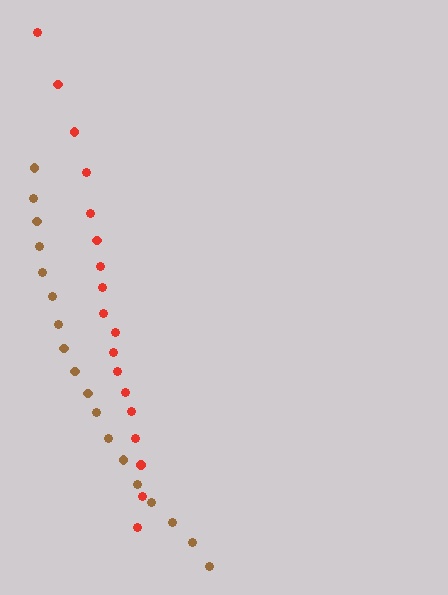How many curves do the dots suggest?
There are 2 distinct paths.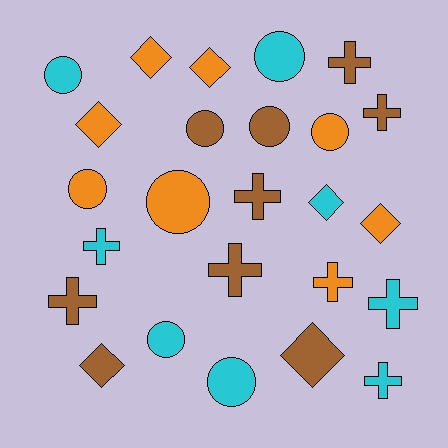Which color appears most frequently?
Brown, with 9 objects.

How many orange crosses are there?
There is 1 orange cross.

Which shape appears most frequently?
Circle, with 9 objects.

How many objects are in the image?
There are 25 objects.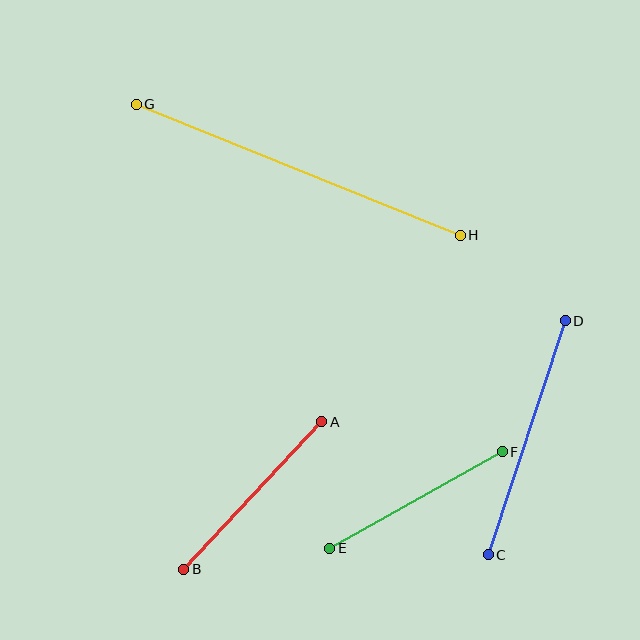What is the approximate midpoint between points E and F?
The midpoint is at approximately (416, 500) pixels.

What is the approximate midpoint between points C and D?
The midpoint is at approximately (527, 438) pixels.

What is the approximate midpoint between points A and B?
The midpoint is at approximately (253, 496) pixels.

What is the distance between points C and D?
The distance is approximately 246 pixels.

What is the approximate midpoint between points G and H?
The midpoint is at approximately (298, 170) pixels.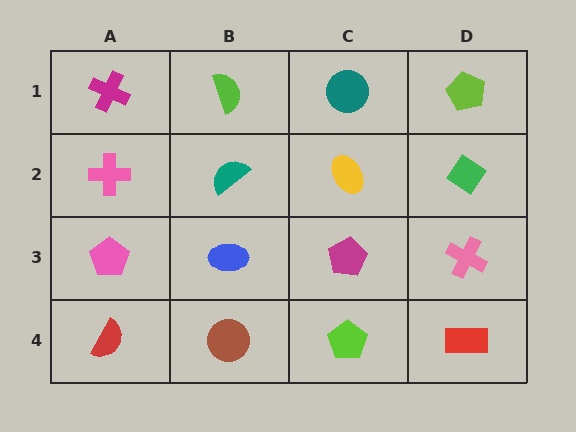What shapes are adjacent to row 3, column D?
A green diamond (row 2, column D), a red rectangle (row 4, column D), a magenta pentagon (row 3, column C).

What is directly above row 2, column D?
A lime pentagon.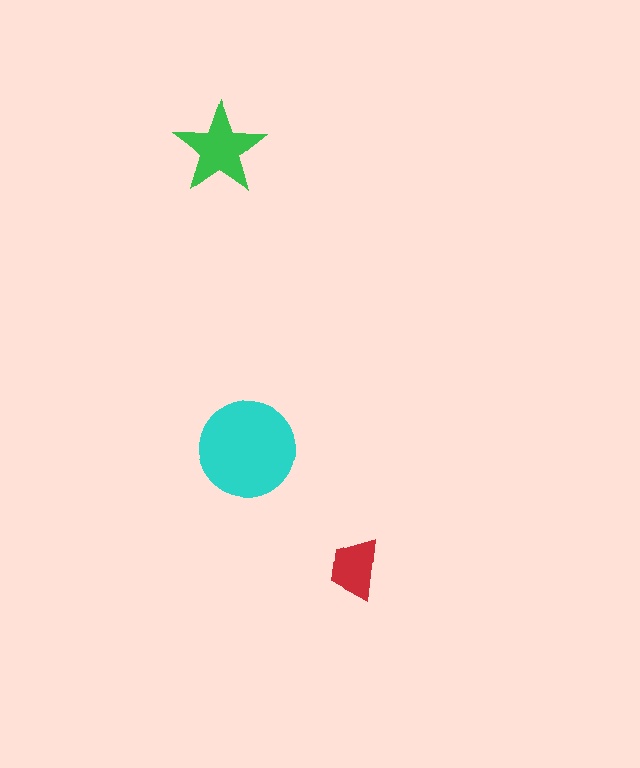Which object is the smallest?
The red trapezoid.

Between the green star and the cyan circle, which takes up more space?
The cyan circle.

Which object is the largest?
The cyan circle.